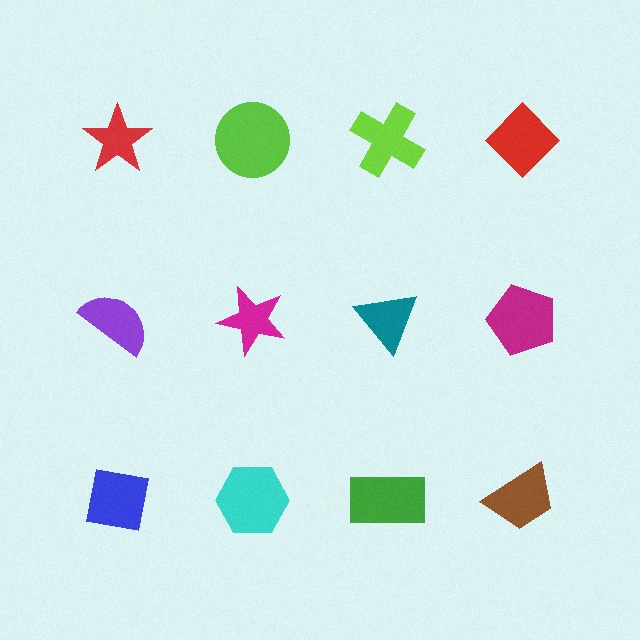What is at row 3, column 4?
A brown trapezoid.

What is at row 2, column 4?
A magenta pentagon.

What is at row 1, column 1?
A red star.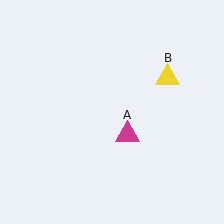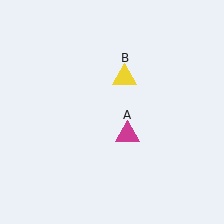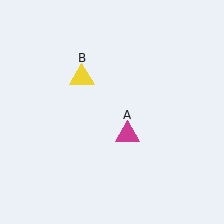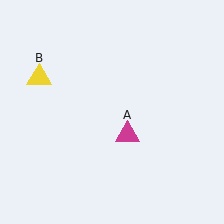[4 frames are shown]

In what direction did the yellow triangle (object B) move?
The yellow triangle (object B) moved left.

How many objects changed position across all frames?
1 object changed position: yellow triangle (object B).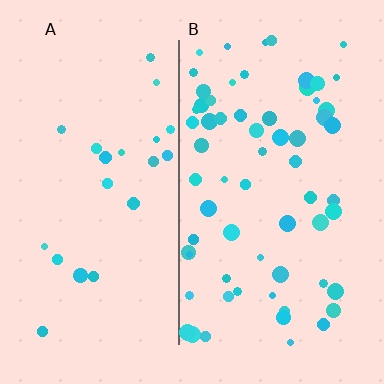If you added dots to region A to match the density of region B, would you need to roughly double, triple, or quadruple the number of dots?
Approximately triple.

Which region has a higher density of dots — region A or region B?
B (the right).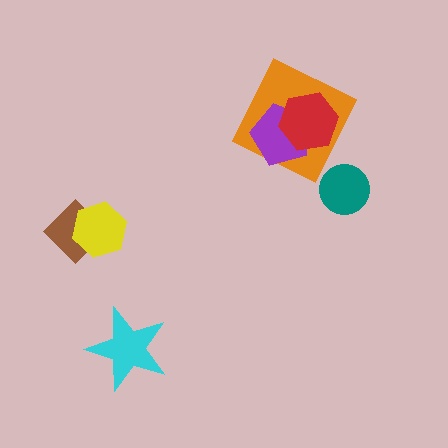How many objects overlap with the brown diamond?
1 object overlaps with the brown diamond.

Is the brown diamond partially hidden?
Yes, it is partially covered by another shape.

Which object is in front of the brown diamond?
The yellow hexagon is in front of the brown diamond.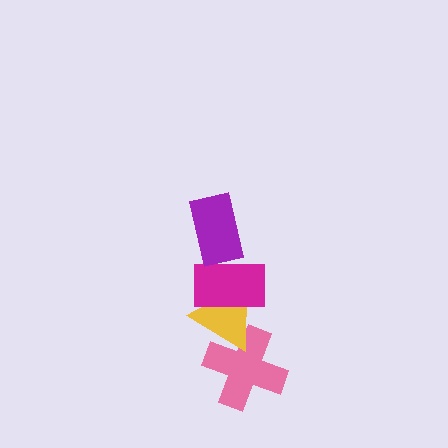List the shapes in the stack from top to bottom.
From top to bottom: the purple rectangle, the magenta rectangle, the yellow triangle, the pink cross.